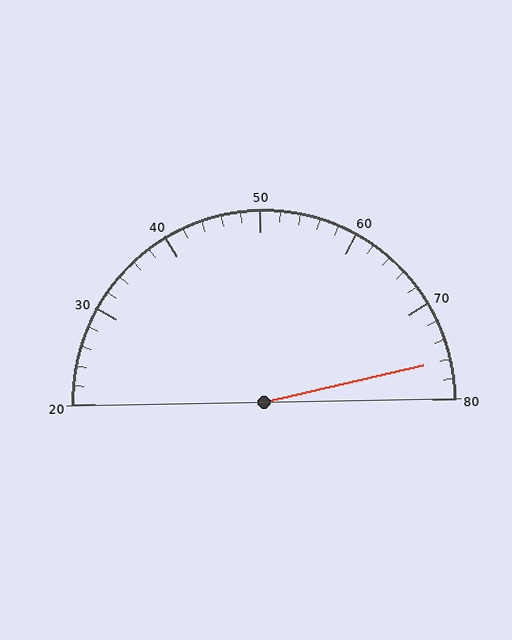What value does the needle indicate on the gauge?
The needle indicates approximately 76.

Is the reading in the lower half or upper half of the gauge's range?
The reading is in the upper half of the range (20 to 80).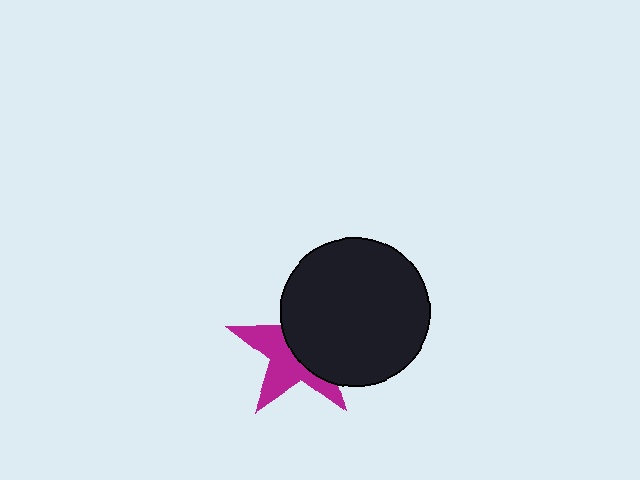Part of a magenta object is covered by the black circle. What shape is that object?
It is a star.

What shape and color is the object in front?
The object in front is a black circle.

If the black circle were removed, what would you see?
You would see the complete magenta star.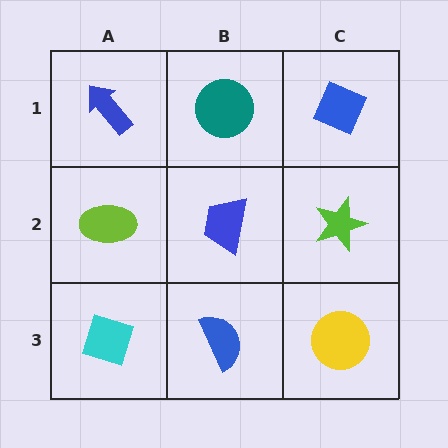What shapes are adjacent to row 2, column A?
A blue arrow (row 1, column A), a cyan diamond (row 3, column A), a blue trapezoid (row 2, column B).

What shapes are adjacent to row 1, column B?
A blue trapezoid (row 2, column B), a blue arrow (row 1, column A), a blue diamond (row 1, column C).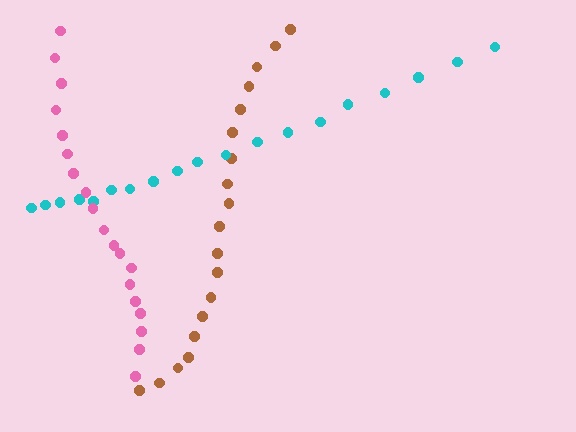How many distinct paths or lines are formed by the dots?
There are 3 distinct paths.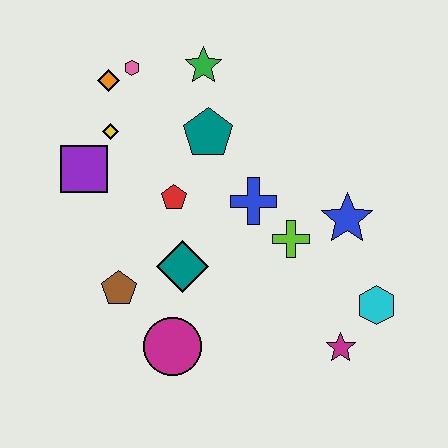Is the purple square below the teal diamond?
No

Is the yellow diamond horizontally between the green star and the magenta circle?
No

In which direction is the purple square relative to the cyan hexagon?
The purple square is to the left of the cyan hexagon.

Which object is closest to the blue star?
The lime cross is closest to the blue star.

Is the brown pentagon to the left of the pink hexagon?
Yes